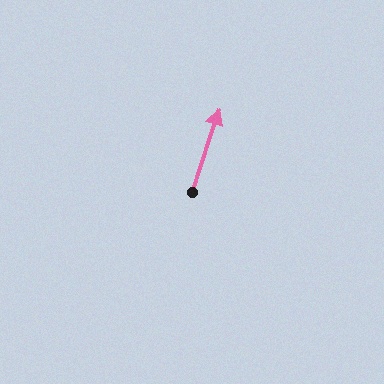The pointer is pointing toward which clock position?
Roughly 1 o'clock.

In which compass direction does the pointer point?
North.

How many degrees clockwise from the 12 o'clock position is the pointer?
Approximately 18 degrees.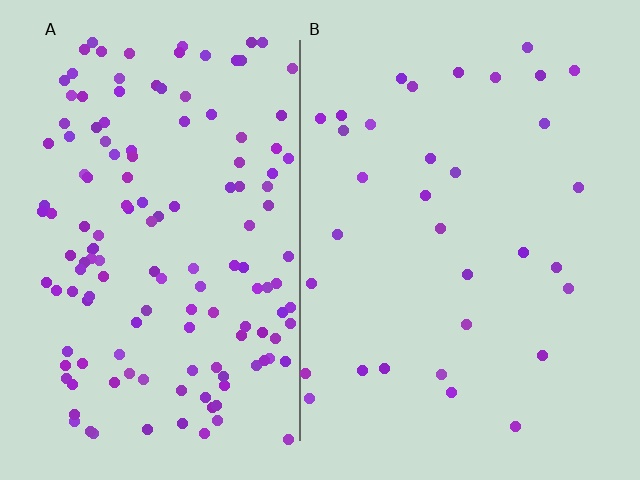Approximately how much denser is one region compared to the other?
Approximately 4.3× — region A over region B.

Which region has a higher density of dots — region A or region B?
A (the left).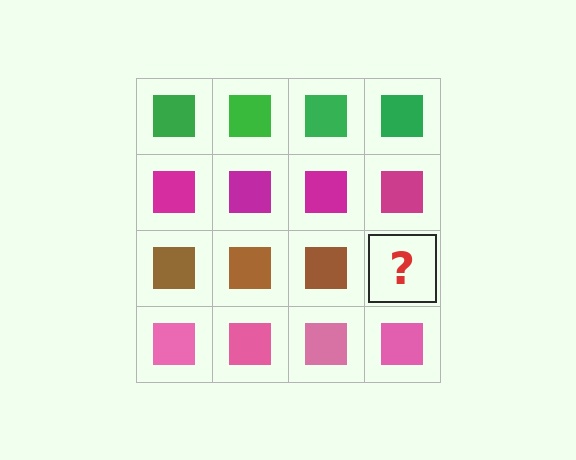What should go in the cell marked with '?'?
The missing cell should contain a brown square.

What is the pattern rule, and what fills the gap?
The rule is that each row has a consistent color. The gap should be filled with a brown square.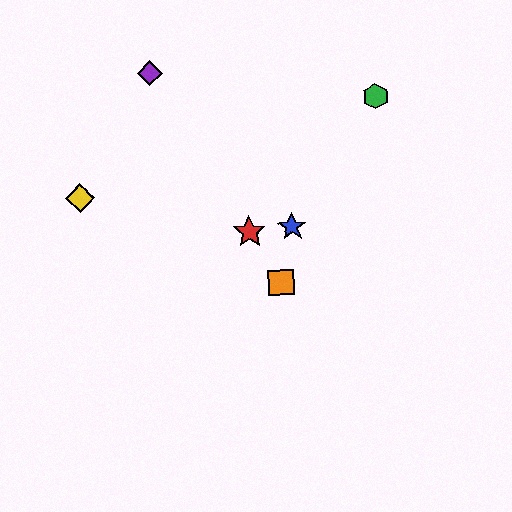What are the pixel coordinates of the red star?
The red star is at (249, 232).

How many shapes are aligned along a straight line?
3 shapes (the red star, the purple diamond, the orange square) are aligned along a straight line.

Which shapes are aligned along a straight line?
The red star, the purple diamond, the orange square are aligned along a straight line.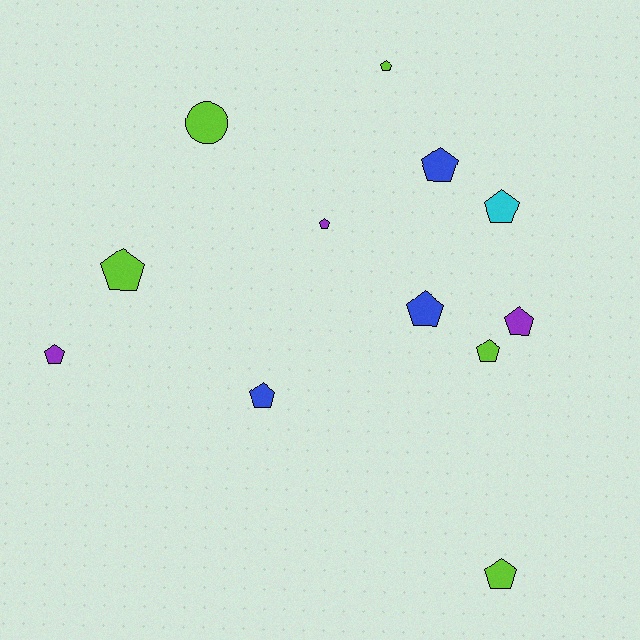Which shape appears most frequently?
Pentagon, with 11 objects.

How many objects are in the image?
There are 12 objects.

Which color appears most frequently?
Lime, with 5 objects.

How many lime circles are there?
There is 1 lime circle.